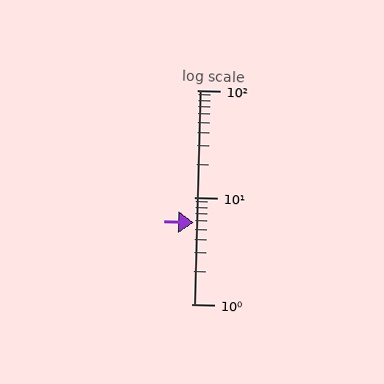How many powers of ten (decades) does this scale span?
The scale spans 2 decades, from 1 to 100.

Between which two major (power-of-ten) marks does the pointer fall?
The pointer is between 1 and 10.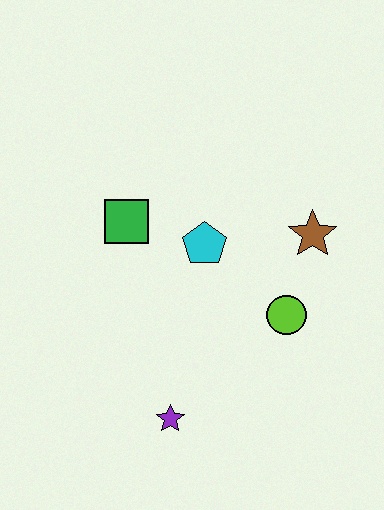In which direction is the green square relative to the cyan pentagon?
The green square is to the left of the cyan pentagon.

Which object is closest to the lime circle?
The brown star is closest to the lime circle.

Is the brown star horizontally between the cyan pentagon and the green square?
No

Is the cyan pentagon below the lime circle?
No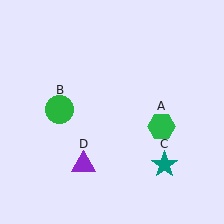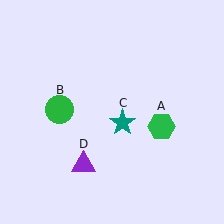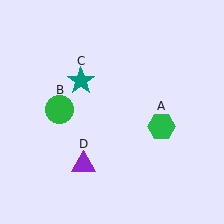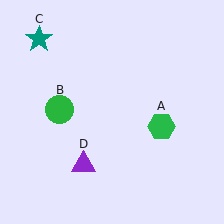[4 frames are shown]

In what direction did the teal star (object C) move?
The teal star (object C) moved up and to the left.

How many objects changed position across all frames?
1 object changed position: teal star (object C).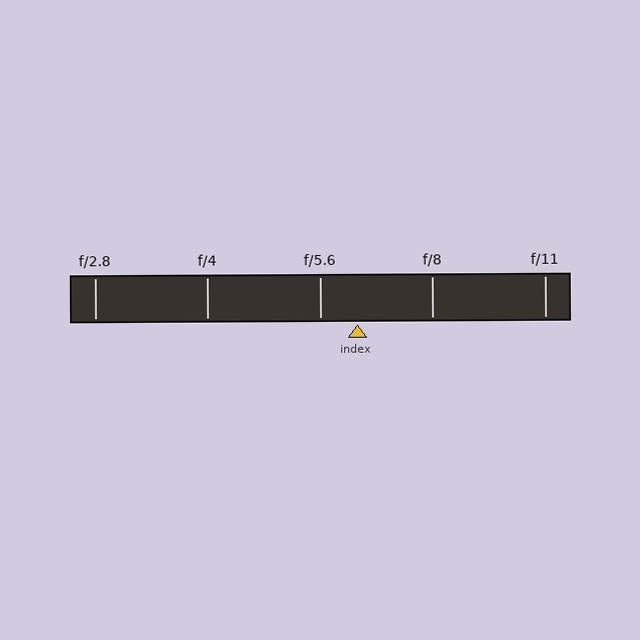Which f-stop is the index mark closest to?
The index mark is closest to f/5.6.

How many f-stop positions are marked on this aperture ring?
There are 5 f-stop positions marked.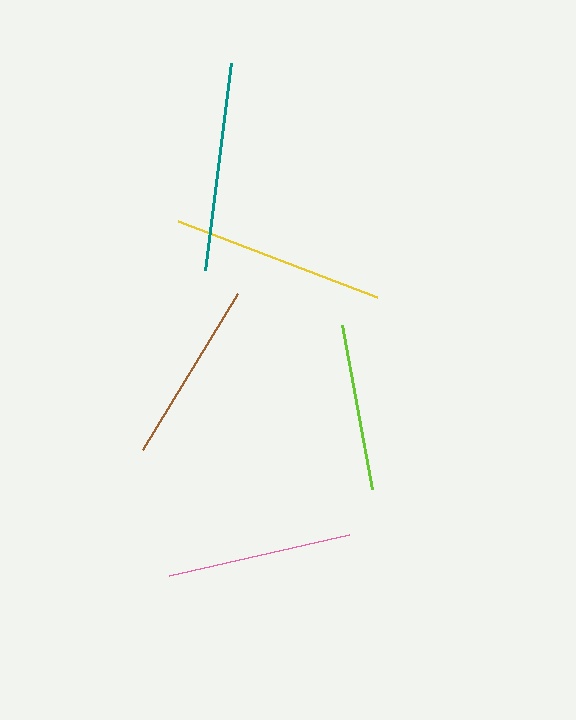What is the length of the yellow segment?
The yellow segment is approximately 213 pixels long.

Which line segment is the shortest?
The lime line is the shortest at approximately 166 pixels.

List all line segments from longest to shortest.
From longest to shortest: yellow, teal, pink, brown, lime.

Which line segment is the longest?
The yellow line is the longest at approximately 213 pixels.